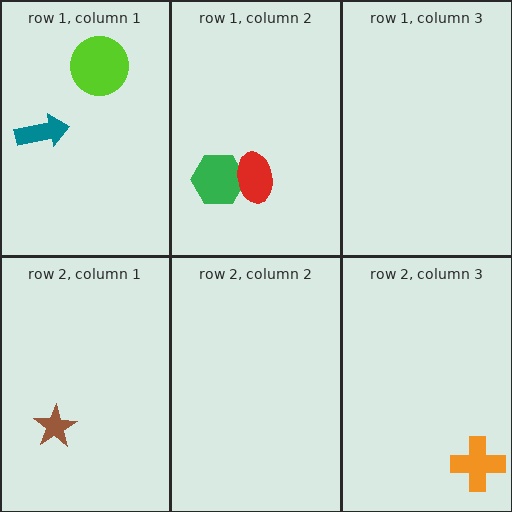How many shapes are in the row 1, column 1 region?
2.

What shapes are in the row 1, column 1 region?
The teal arrow, the lime circle.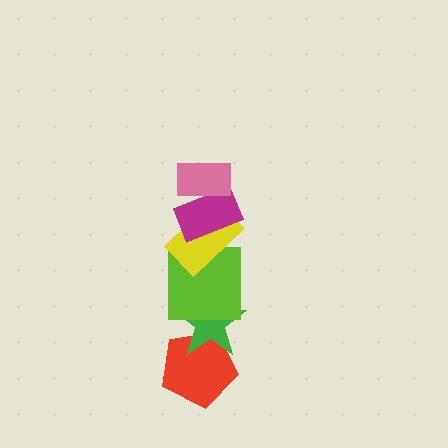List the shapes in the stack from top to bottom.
From top to bottom: the pink rectangle, the magenta rectangle, the yellow rectangle, the lime square, the green star, the red pentagon.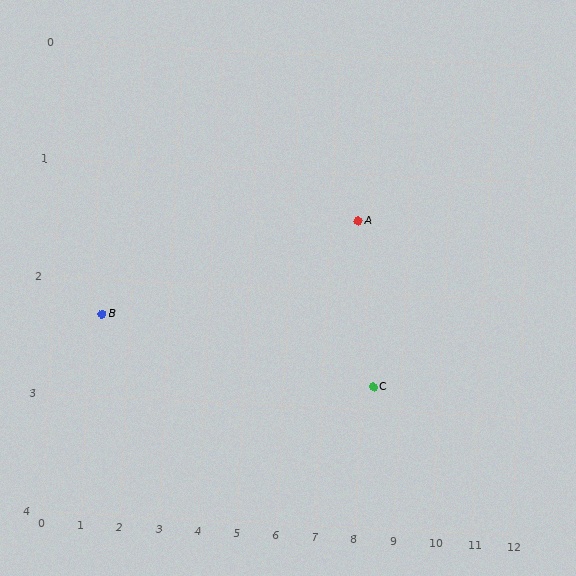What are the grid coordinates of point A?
Point A is at approximately (7.7, 1.4).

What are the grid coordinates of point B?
Point B is at approximately (1.3, 2.3).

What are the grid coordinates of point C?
Point C is at approximately (8.3, 2.8).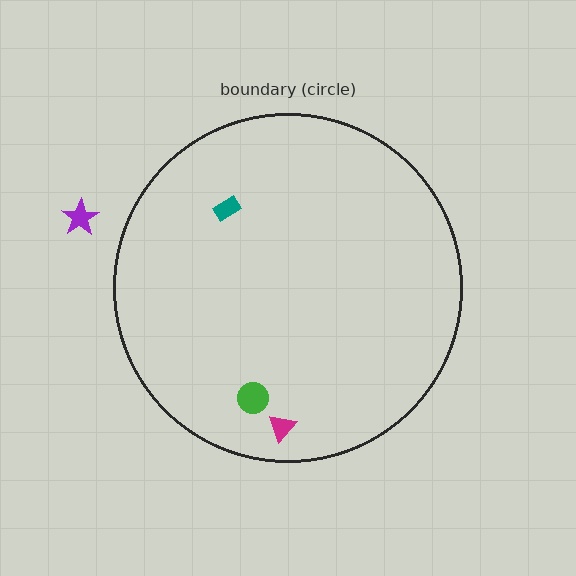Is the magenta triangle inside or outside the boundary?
Inside.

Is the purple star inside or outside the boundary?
Outside.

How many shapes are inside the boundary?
3 inside, 1 outside.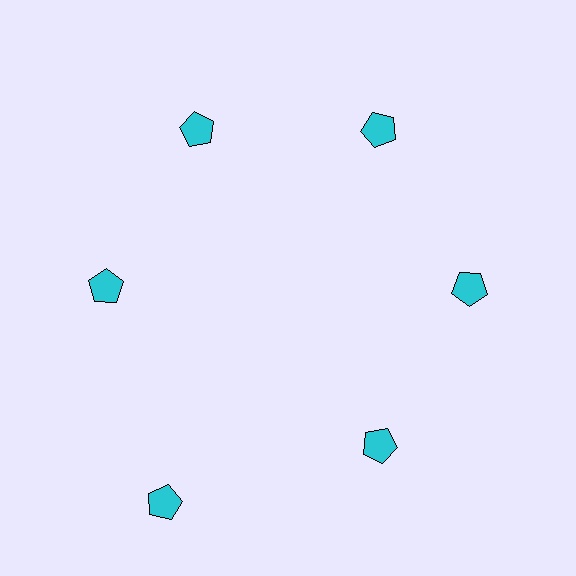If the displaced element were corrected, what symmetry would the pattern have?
It would have 6-fold rotational symmetry — the pattern would map onto itself every 60 degrees.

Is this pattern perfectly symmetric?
No. The 6 cyan pentagons are arranged in a ring, but one element near the 7 o'clock position is pushed outward from the center, breaking the 6-fold rotational symmetry.